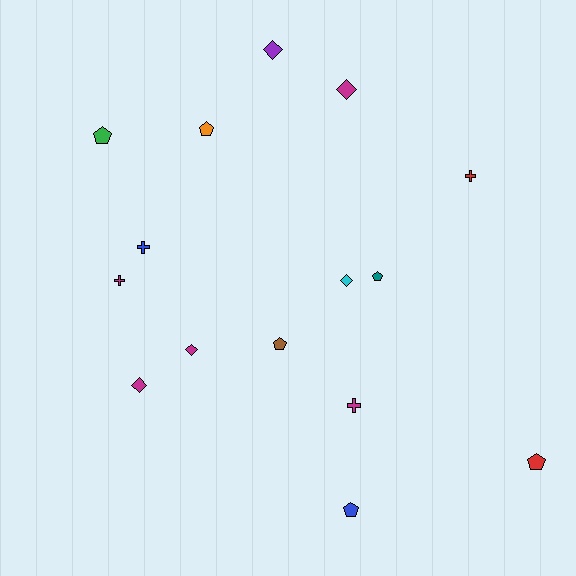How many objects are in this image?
There are 15 objects.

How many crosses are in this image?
There are 4 crosses.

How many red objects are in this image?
There are 2 red objects.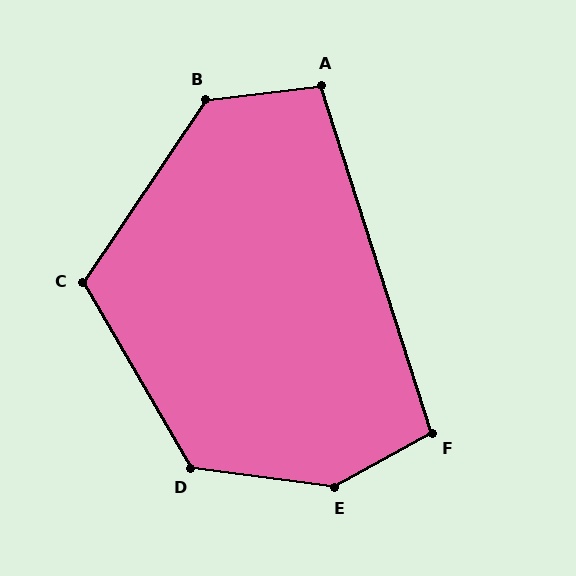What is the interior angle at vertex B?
Approximately 131 degrees (obtuse).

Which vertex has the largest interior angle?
E, at approximately 143 degrees.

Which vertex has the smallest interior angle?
A, at approximately 101 degrees.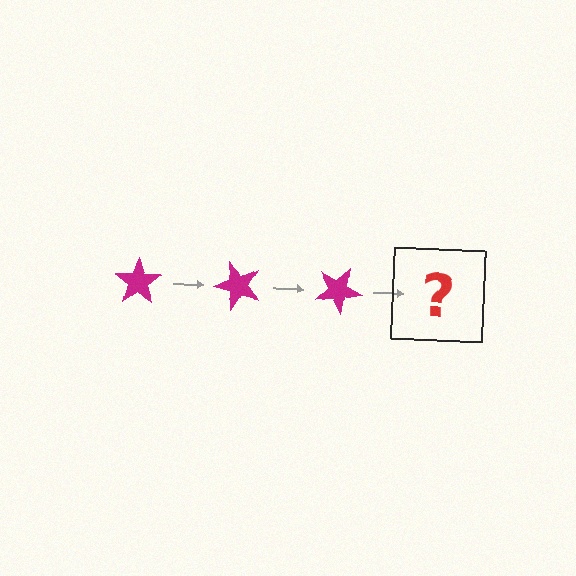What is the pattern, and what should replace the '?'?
The pattern is that the star rotates 50 degrees each step. The '?' should be a magenta star rotated 150 degrees.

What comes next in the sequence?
The next element should be a magenta star rotated 150 degrees.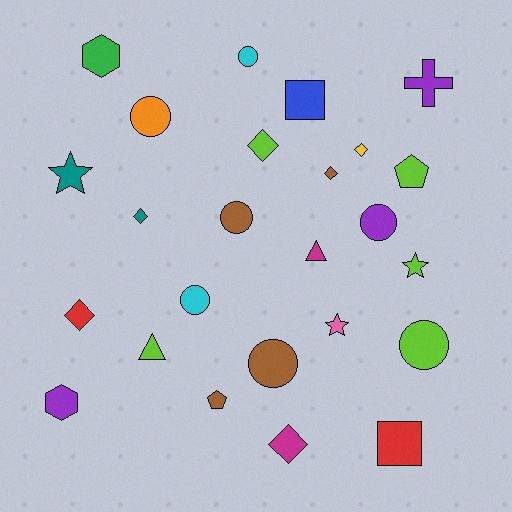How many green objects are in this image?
There is 1 green object.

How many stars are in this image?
There are 3 stars.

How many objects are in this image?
There are 25 objects.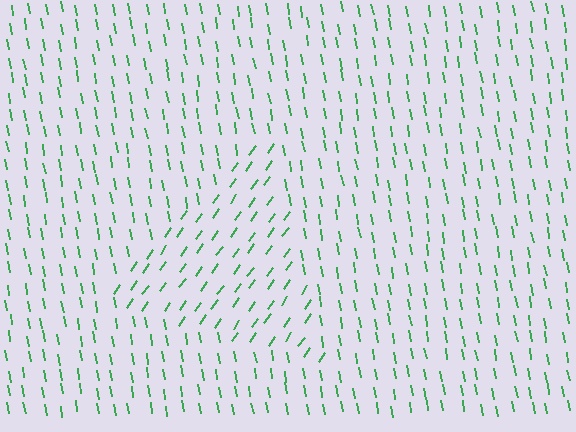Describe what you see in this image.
The image is filled with small green line segments. A triangle region in the image has lines oriented differently from the surrounding lines, creating a visible texture boundary.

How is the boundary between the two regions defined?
The boundary is defined purely by a change in line orientation (approximately 45 degrees difference). All lines are the same color and thickness.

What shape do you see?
I see a triangle.